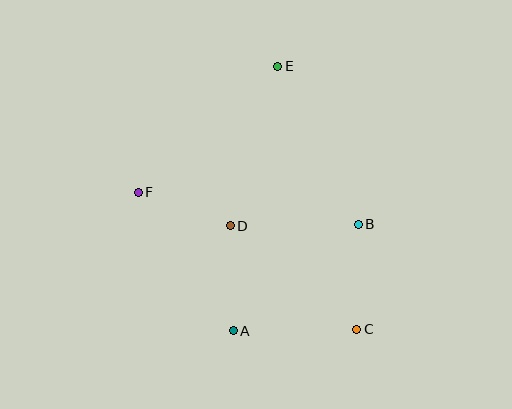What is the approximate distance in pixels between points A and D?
The distance between A and D is approximately 105 pixels.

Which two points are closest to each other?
Points D and F are closest to each other.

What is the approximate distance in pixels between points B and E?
The distance between B and E is approximately 177 pixels.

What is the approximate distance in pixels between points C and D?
The distance between C and D is approximately 163 pixels.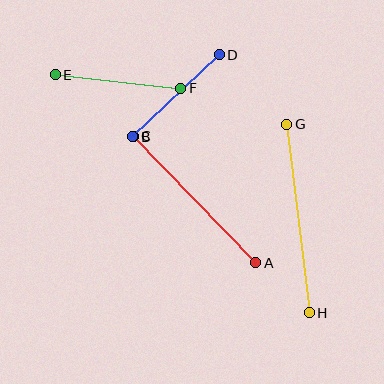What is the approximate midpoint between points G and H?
The midpoint is at approximately (298, 218) pixels.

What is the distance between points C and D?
The distance is approximately 119 pixels.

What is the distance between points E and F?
The distance is approximately 126 pixels.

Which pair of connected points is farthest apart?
Points G and H are farthest apart.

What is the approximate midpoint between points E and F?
The midpoint is at approximately (118, 81) pixels.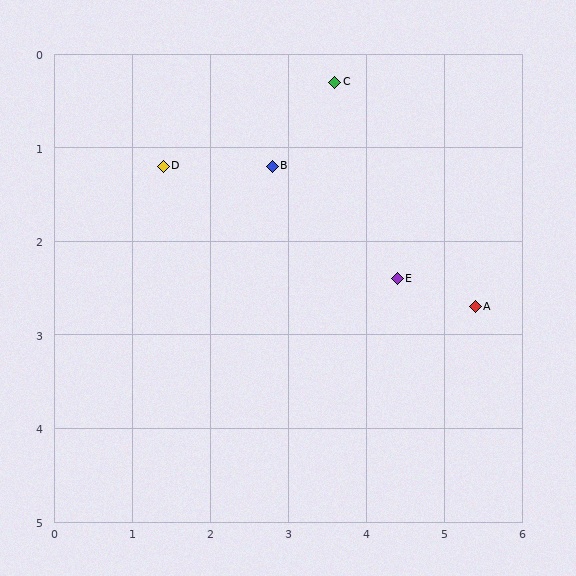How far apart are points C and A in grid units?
Points C and A are about 3.0 grid units apart.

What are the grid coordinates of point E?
Point E is at approximately (4.4, 2.4).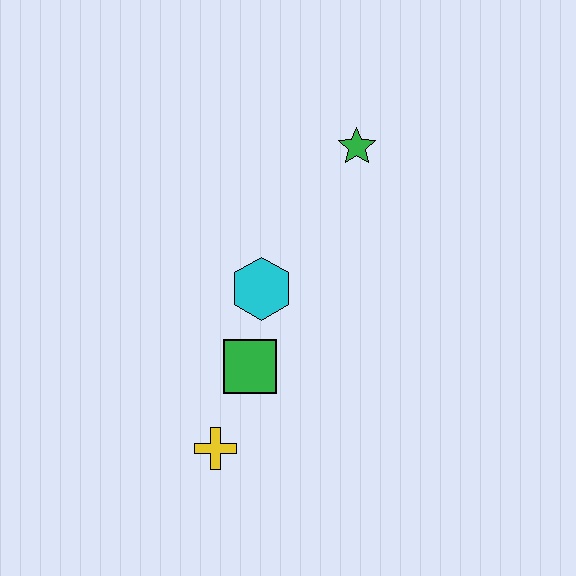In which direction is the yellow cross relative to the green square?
The yellow cross is below the green square.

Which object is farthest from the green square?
The green star is farthest from the green square.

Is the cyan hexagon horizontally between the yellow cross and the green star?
Yes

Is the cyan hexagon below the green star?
Yes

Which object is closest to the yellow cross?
The green square is closest to the yellow cross.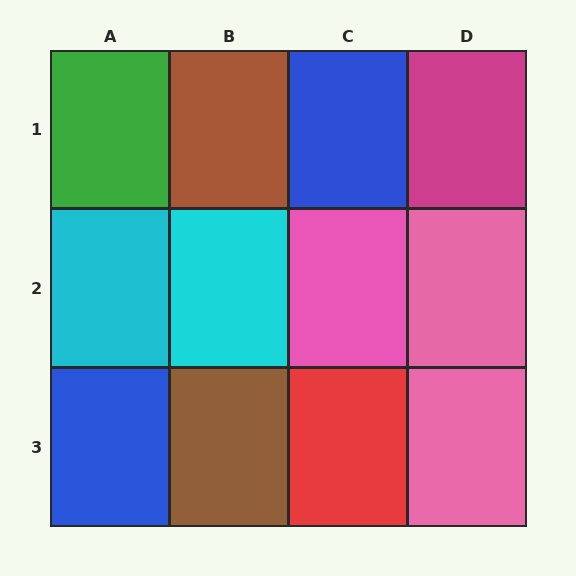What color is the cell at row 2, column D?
Pink.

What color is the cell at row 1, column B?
Brown.